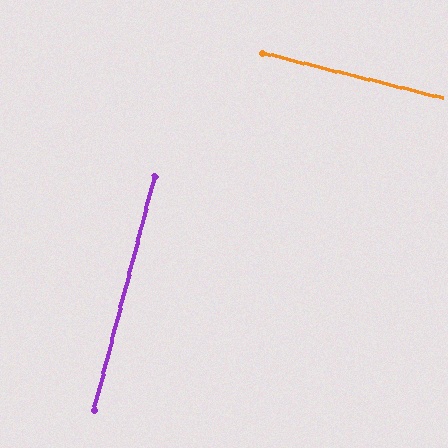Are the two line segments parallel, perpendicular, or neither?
Perpendicular — they meet at approximately 89°.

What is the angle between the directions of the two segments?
Approximately 89 degrees.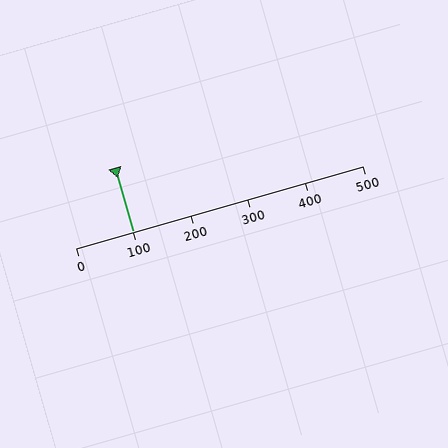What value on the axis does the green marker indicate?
The marker indicates approximately 100.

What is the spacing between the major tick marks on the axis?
The major ticks are spaced 100 apart.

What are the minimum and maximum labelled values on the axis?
The axis runs from 0 to 500.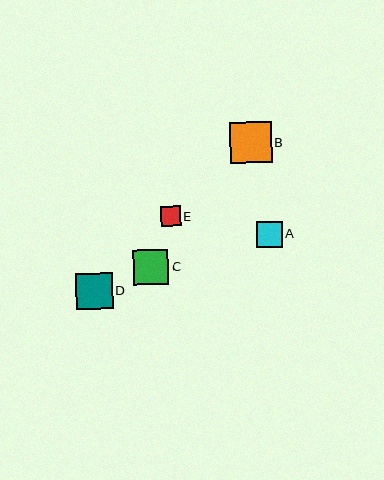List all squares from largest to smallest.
From largest to smallest: B, D, C, A, E.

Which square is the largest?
Square B is the largest with a size of approximately 42 pixels.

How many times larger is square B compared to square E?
Square B is approximately 2.2 times the size of square E.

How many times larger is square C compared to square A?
Square C is approximately 1.4 times the size of square A.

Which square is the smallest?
Square E is the smallest with a size of approximately 19 pixels.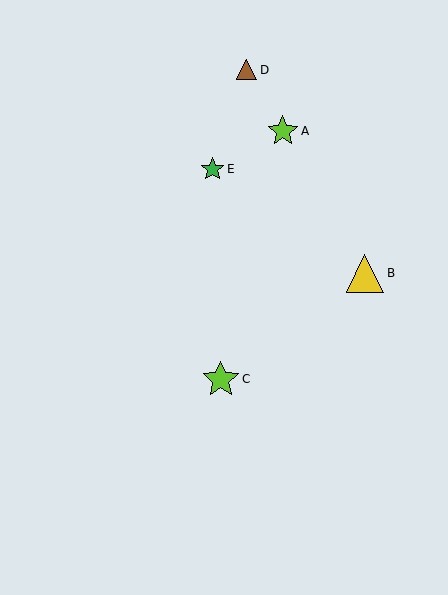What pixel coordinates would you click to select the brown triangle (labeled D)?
Click at (246, 70) to select the brown triangle D.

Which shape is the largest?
The yellow triangle (labeled B) is the largest.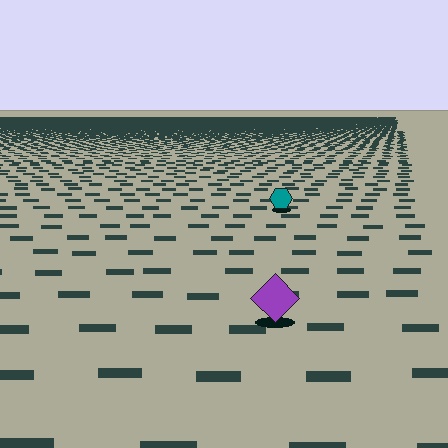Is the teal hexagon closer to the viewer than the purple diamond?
No. The purple diamond is closer — you can tell from the texture gradient: the ground texture is coarser near it.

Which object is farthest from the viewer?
The teal hexagon is farthest from the viewer. It appears smaller and the ground texture around it is denser.